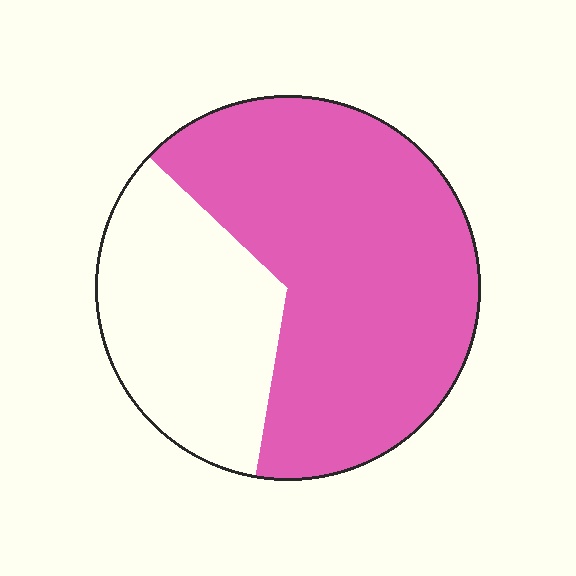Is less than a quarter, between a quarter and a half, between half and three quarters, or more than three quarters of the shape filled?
Between half and three quarters.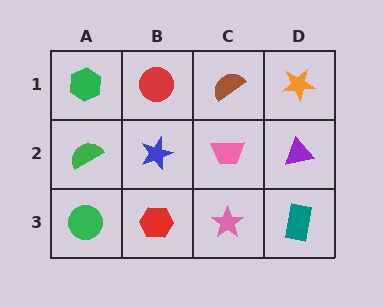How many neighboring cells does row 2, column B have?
4.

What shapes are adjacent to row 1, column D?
A purple triangle (row 2, column D), a brown semicircle (row 1, column C).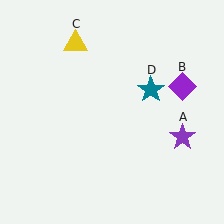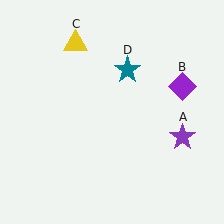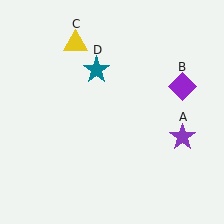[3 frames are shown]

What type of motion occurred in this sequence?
The teal star (object D) rotated counterclockwise around the center of the scene.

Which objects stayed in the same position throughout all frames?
Purple star (object A) and purple diamond (object B) and yellow triangle (object C) remained stationary.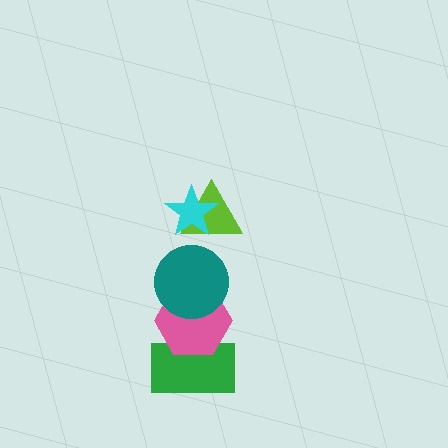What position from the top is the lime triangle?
The lime triangle is 2nd from the top.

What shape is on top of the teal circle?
The lime triangle is on top of the teal circle.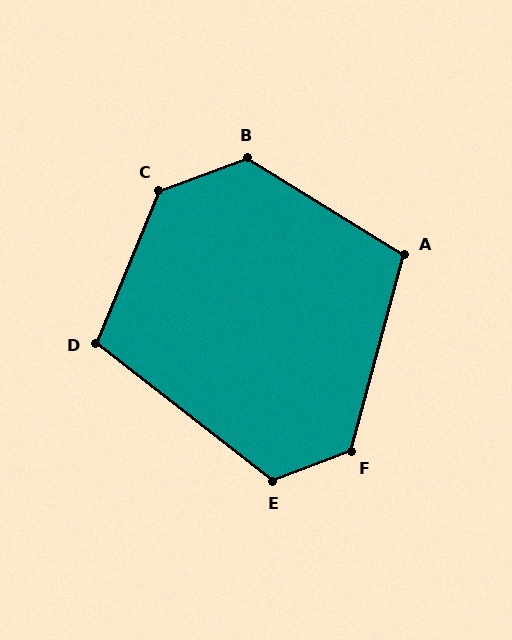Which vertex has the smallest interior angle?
D, at approximately 106 degrees.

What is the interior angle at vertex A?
Approximately 107 degrees (obtuse).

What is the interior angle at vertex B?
Approximately 128 degrees (obtuse).